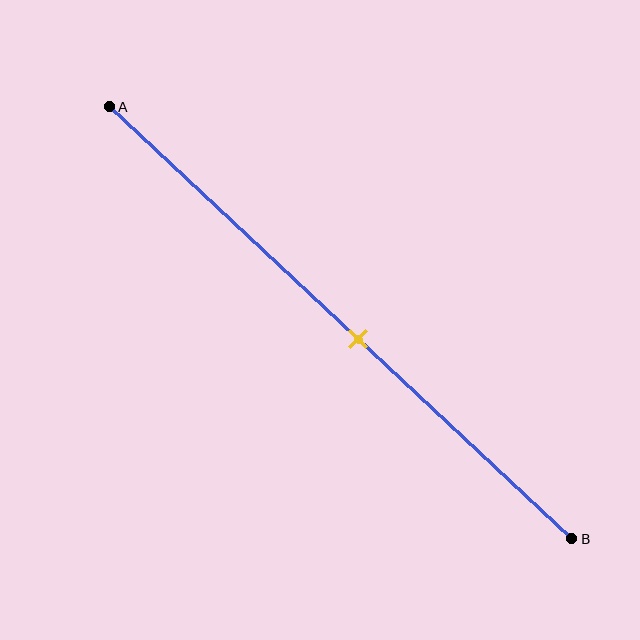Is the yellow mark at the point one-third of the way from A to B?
No, the mark is at about 55% from A, not at the 33% one-third point.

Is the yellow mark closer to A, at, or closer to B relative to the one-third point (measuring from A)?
The yellow mark is closer to point B than the one-third point of segment AB.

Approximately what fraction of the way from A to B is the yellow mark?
The yellow mark is approximately 55% of the way from A to B.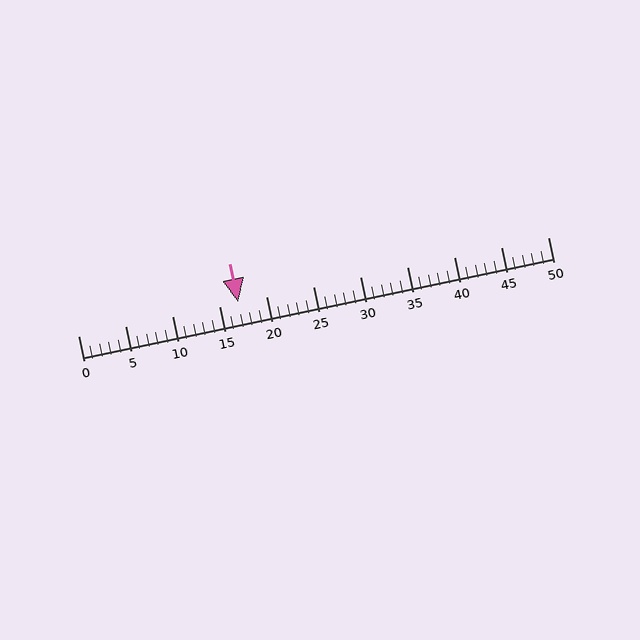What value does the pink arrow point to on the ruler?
The pink arrow points to approximately 17.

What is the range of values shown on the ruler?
The ruler shows values from 0 to 50.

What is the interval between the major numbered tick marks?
The major tick marks are spaced 5 units apart.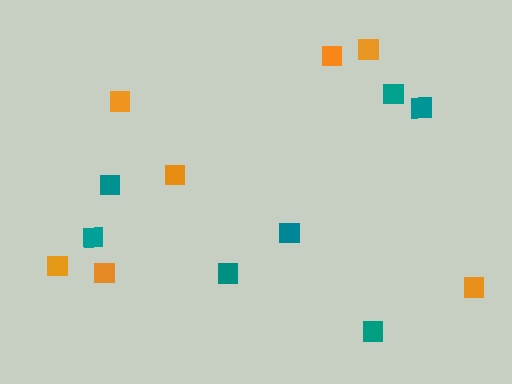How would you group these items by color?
There are 2 groups: one group of teal squares (7) and one group of orange squares (7).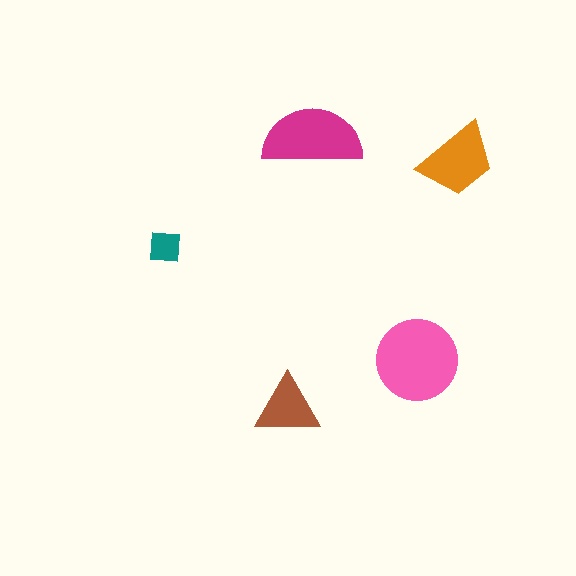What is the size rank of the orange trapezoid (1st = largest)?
3rd.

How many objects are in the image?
There are 5 objects in the image.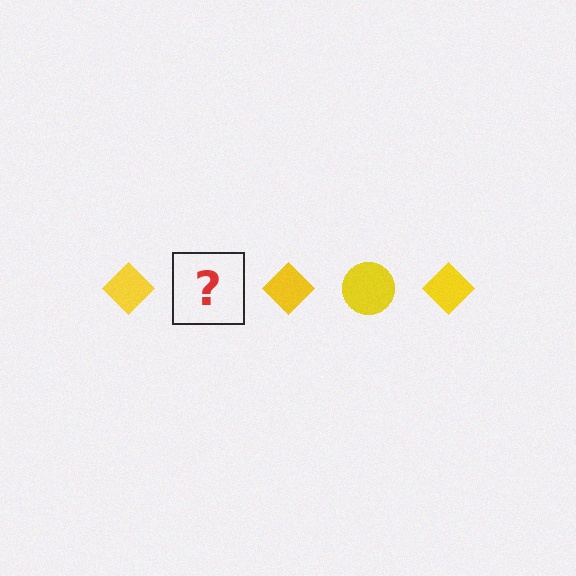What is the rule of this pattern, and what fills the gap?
The rule is that the pattern cycles through diamond, circle shapes in yellow. The gap should be filled with a yellow circle.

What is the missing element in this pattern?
The missing element is a yellow circle.